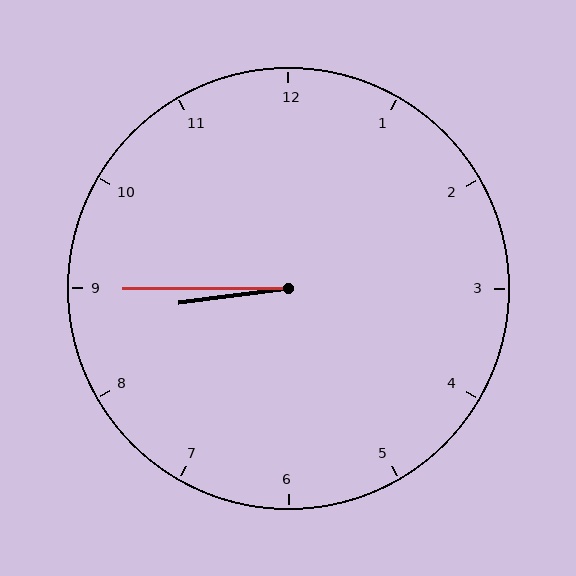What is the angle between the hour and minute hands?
Approximately 8 degrees.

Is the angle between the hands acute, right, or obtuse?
It is acute.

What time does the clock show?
8:45.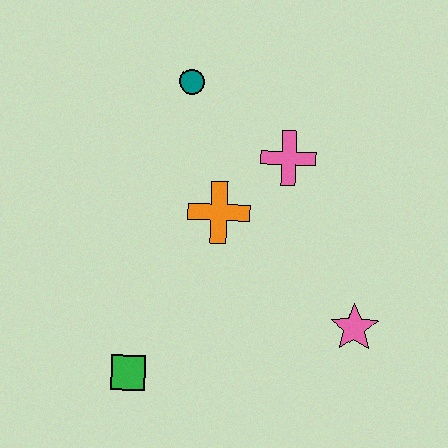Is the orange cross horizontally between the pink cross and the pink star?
No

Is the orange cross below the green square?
No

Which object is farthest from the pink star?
The teal circle is farthest from the pink star.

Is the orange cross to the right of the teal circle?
Yes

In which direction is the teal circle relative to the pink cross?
The teal circle is to the left of the pink cross.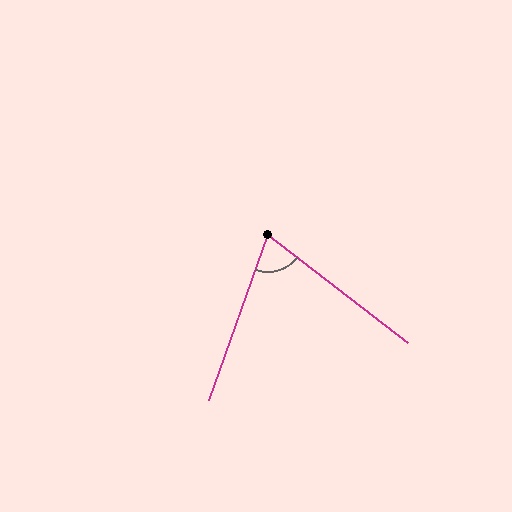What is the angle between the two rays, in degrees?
Approximately 72 degrees.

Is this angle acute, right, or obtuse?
It is acute.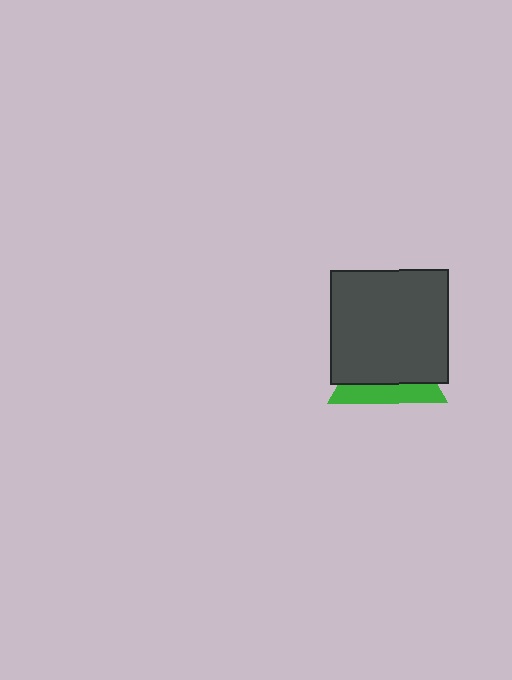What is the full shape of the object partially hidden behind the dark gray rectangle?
The partially hidden object is a green triangle.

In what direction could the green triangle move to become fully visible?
The green triangle could move down. That would shift it out from behind the dark gray rectangle entirely.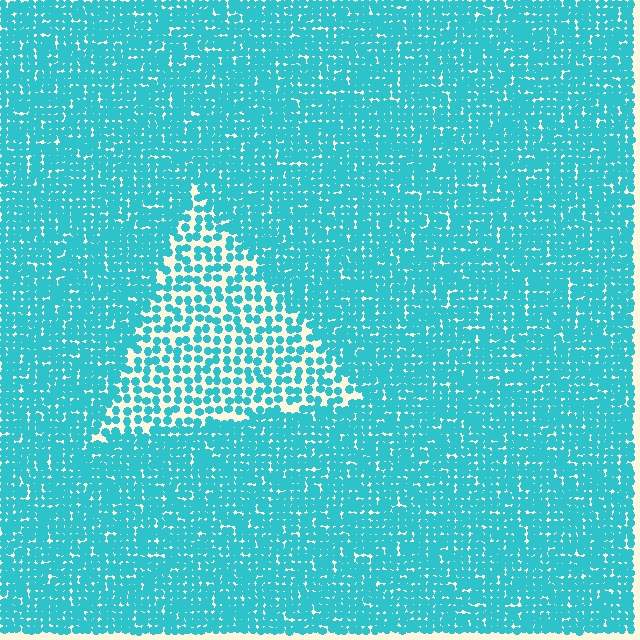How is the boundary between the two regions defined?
The boundary is defined by a change in element density (approximately 2.0x ratio). All elements are the same color, size, and shape.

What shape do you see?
I see a triangle.